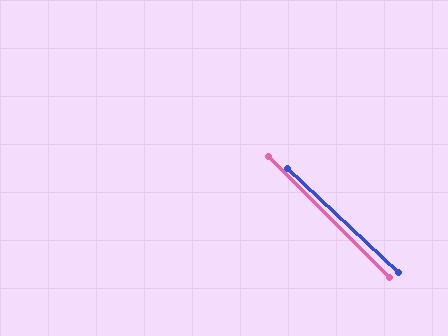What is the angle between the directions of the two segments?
Approximately 2 degrees.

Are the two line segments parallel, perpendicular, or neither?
Parallel — their directions differ by only 1.9°.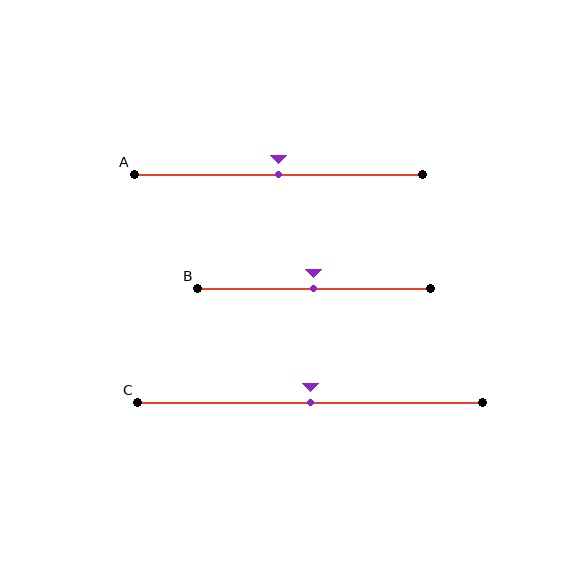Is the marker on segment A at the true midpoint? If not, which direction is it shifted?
Yes, the marker on segment A is at the true midpoint.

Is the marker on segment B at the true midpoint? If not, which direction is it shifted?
Yes, the marker on segment B is at the true midpoint.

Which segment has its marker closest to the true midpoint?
Segment A has its marker closest to the true midpoint.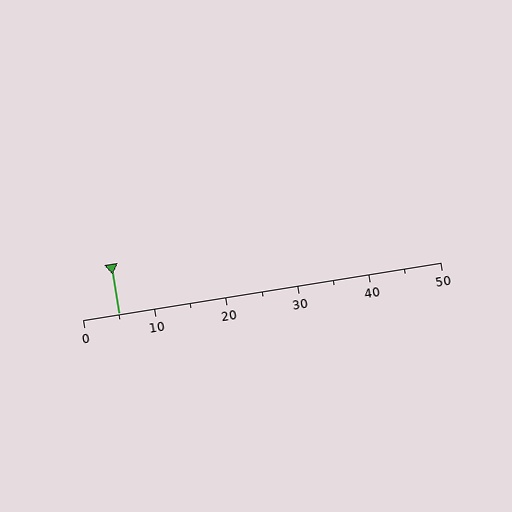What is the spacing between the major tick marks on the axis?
The major ticks are spaced 10 apart.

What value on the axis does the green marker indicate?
The marker indicates approximately 5.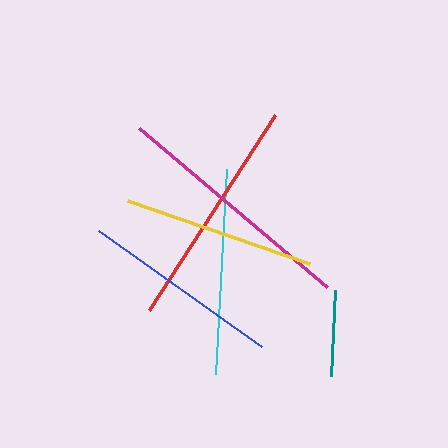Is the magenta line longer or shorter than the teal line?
The magenta line is longer than the teal line.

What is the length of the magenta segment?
The magenta segment is approximately 246 pixels long.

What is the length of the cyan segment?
The cyan segment is approximately 205 pixels long.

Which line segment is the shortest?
The teal line is the shortest at approximately 86 pixels.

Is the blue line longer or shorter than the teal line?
The blue line is longer than the teal line.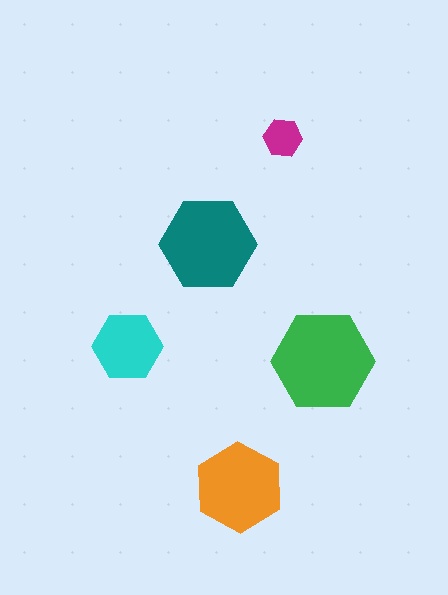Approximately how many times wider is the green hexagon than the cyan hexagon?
About 1.5 times wider.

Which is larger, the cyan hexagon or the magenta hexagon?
The cyan one.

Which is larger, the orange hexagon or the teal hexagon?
The teal one.